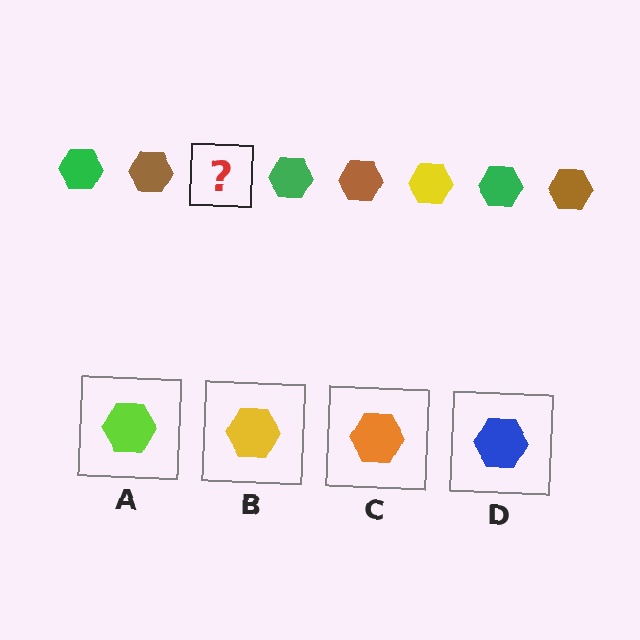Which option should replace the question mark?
Option B.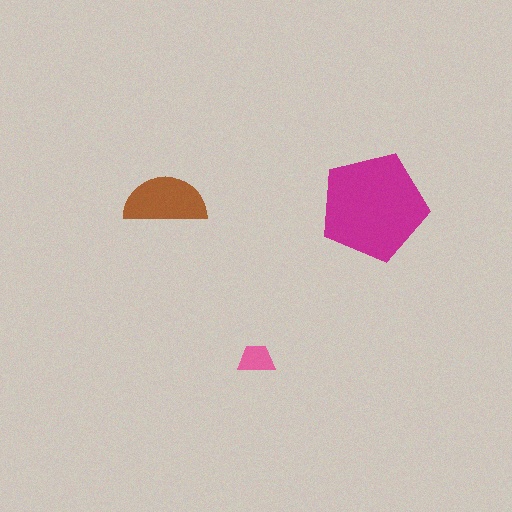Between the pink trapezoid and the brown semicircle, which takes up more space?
The brown semicircle.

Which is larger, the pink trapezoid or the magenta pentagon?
The magenta pentagon.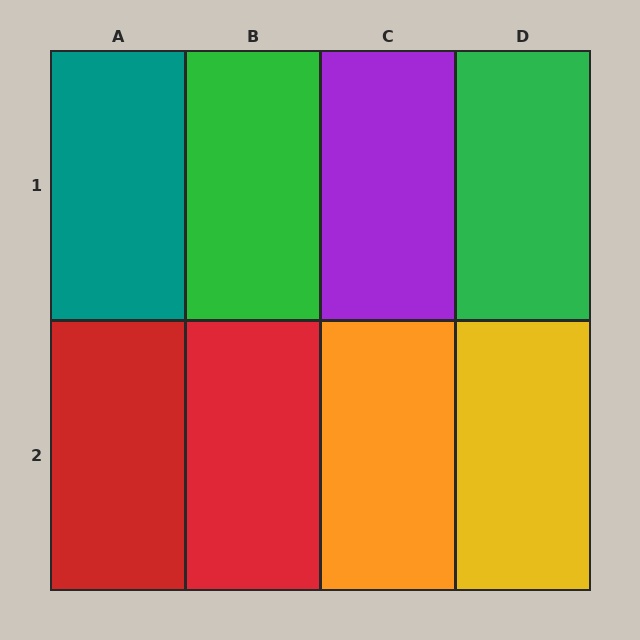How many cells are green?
2 cells are green.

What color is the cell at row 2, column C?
Orange.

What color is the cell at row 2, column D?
Yellow.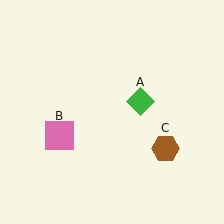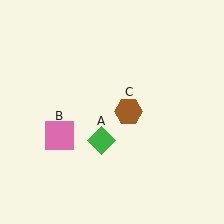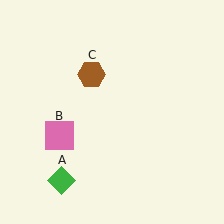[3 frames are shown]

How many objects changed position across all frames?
2 objects changed position: green diamond (object A), brown hexagon (object C).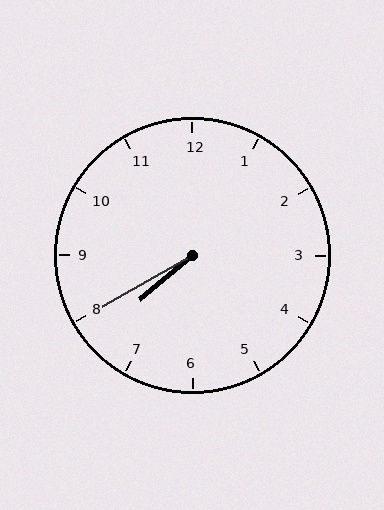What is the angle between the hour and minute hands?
Approximately 10 degrees.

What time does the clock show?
7:40.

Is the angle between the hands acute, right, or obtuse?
It is acute.